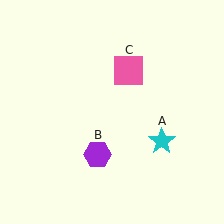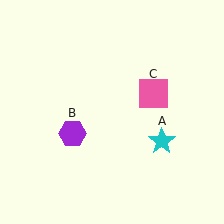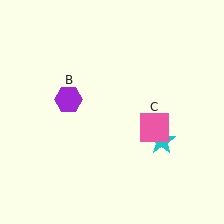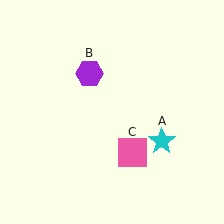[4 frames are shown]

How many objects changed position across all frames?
2 objects changed position: purple hexagon (object B), pink square (object C).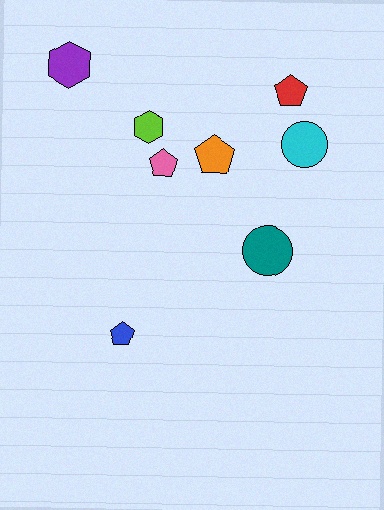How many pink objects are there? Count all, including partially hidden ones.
There is 1 pink object.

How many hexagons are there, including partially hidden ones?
There are 2 hexagons.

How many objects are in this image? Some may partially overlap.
There are 8 objects.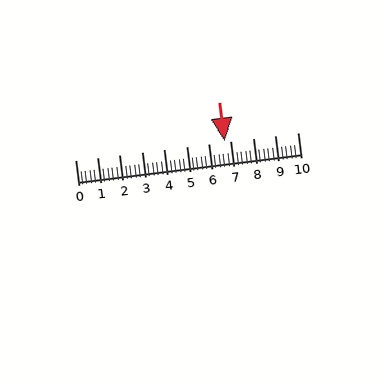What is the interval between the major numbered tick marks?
The major tick marks are spaced 1 units apart.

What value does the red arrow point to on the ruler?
The red arrow points to approximately 6.7.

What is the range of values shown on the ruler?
The ruler shows values from 0 to 10.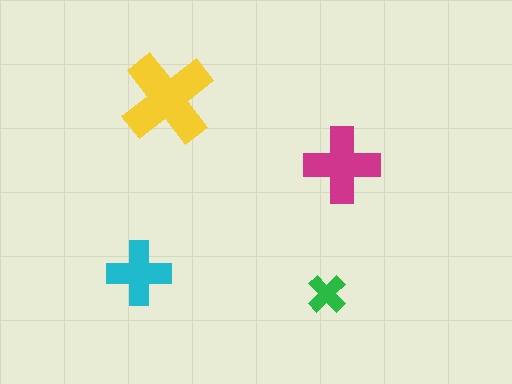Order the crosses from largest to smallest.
the yellow one, the magenta one, the cyan one, the green one.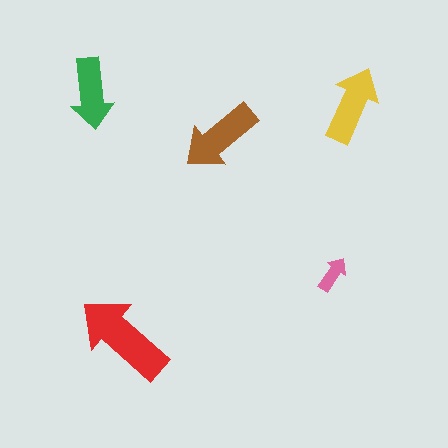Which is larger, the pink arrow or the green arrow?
The green one.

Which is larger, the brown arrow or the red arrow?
The red one.